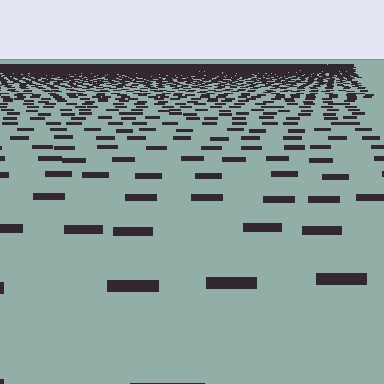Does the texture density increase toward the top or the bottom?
Density increases toward the top.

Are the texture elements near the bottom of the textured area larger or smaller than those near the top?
Larger. Near the bottom, elements are closer to the viewer and appear at a bigger on-screen size.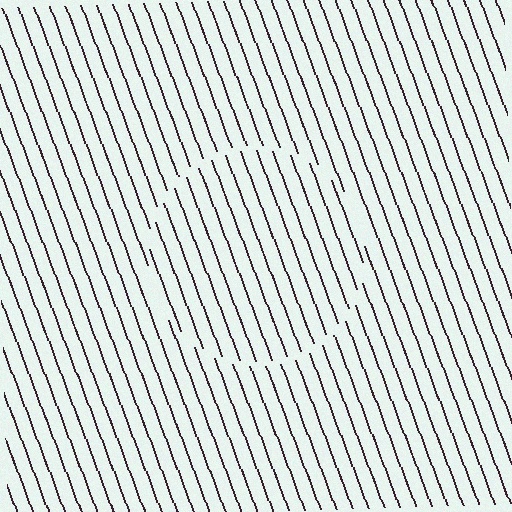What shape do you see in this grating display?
An illusory circle. The interior of the shape contains the same grating, shifted by half a period — the contour is defined by the phase discontinuity where line-ends from the inner and outer gratings abut.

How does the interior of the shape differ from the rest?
The interior of the shape contains the same grating, shifted by half a period — the contour is defined by the phase discontinuity where line-ends from the inner and outer gratings abut.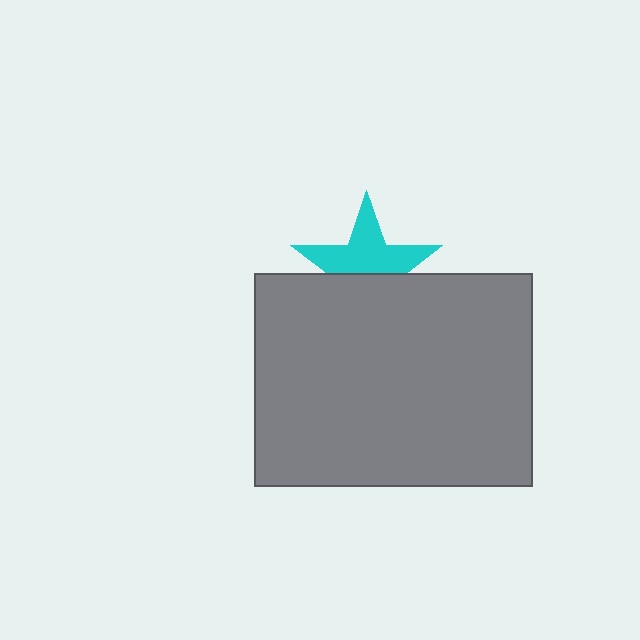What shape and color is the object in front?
The object in front is a gray rectangle.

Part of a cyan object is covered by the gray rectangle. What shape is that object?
It is a star.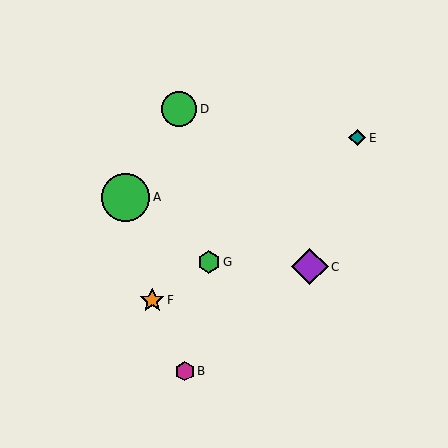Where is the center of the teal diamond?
The center of the teal diamond is at (357, 138).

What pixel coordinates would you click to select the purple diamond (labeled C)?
Click at (310, 267) to select the purple diamond C.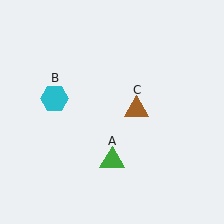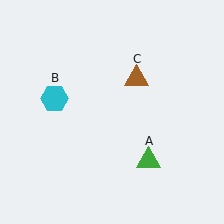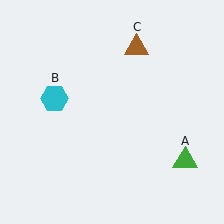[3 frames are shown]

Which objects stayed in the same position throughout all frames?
Cyan hexagon (object B) remained stationary.